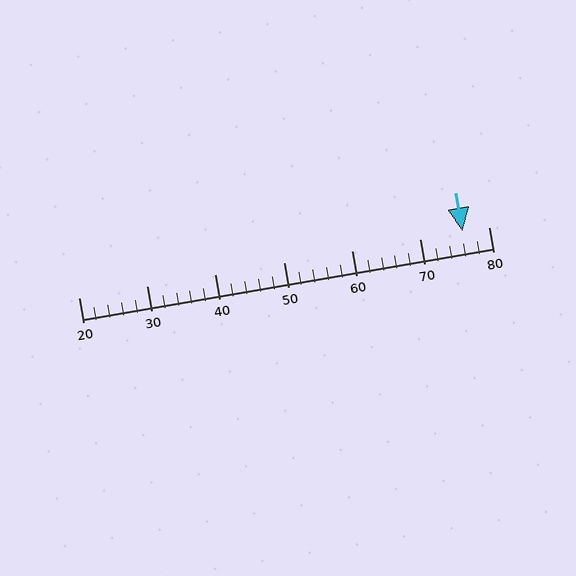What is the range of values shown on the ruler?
The ruler shows values from 20 to 80.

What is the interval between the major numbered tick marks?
The major tick marks are spaced 10 units apart.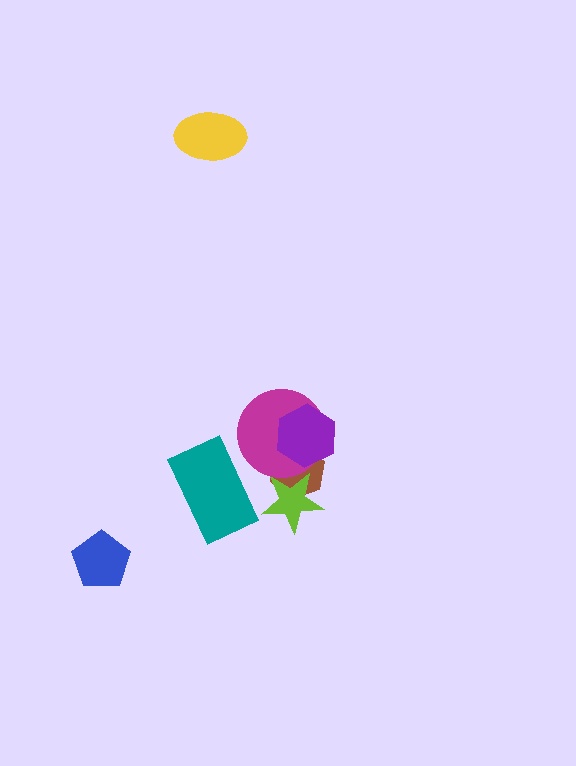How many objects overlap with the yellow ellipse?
0 objects overlap with the yellow ellipse.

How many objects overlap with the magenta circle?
3 objects overlap with the magenta circle.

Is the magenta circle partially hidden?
Yes, it is partially covered by another shape.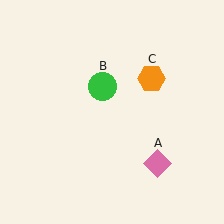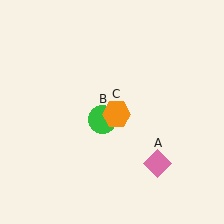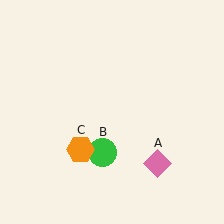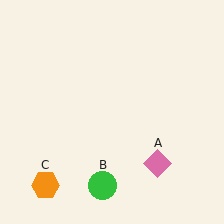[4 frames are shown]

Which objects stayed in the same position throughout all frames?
Pink diamond (object A) remained stationary.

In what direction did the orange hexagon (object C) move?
The orange hexagon (object C) moved down and to the left.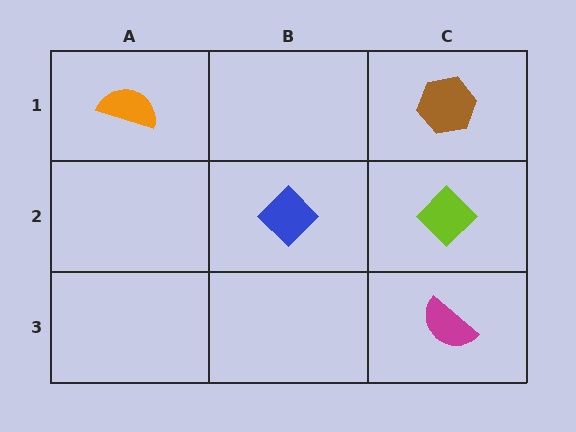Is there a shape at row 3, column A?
No, that cell is empty.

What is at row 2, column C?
A lime diamond.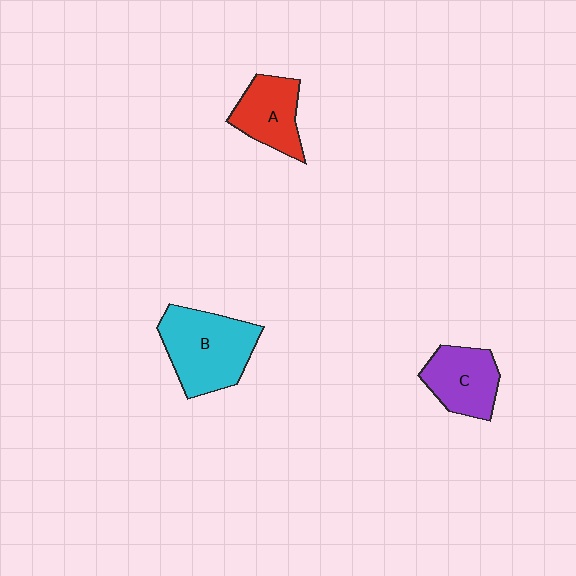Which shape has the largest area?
Shape B (cyan).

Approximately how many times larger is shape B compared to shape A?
Approximately 1.5 times.